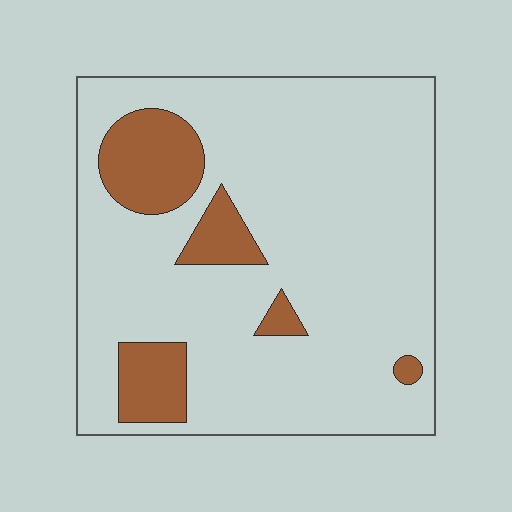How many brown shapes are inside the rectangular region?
5.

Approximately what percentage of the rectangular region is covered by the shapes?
Approximately 15%.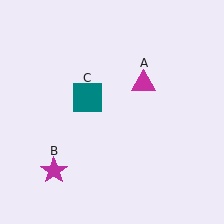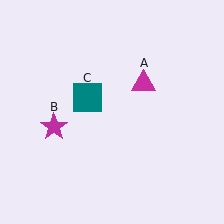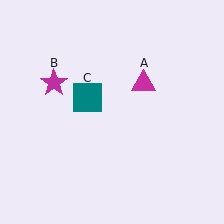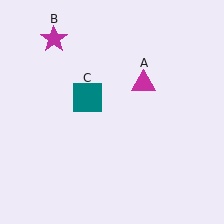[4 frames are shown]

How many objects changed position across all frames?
1 object changed position: magenta star (object B).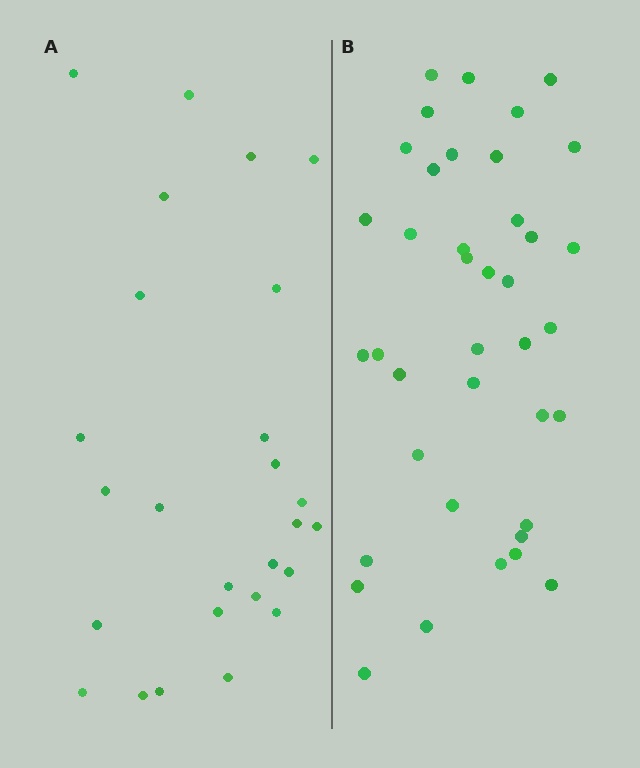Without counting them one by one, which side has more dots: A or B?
Region B (the right region) has more dots.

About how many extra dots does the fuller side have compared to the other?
Region B has approximately 15 more dots than region A.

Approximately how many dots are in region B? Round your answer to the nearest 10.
About 40 dots. (The exact count is 39, which rounds to 40.)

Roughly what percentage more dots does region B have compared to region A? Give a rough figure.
About 50% more.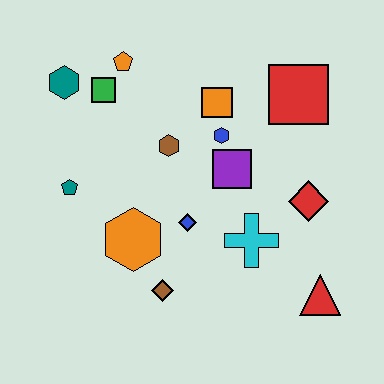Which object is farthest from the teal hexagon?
The red triangle is farthest from the teal hexagon.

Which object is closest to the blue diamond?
The orange hexagon is closest to the blue diamond.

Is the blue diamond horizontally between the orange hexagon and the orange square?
Yes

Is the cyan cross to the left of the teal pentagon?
No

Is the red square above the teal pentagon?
Yes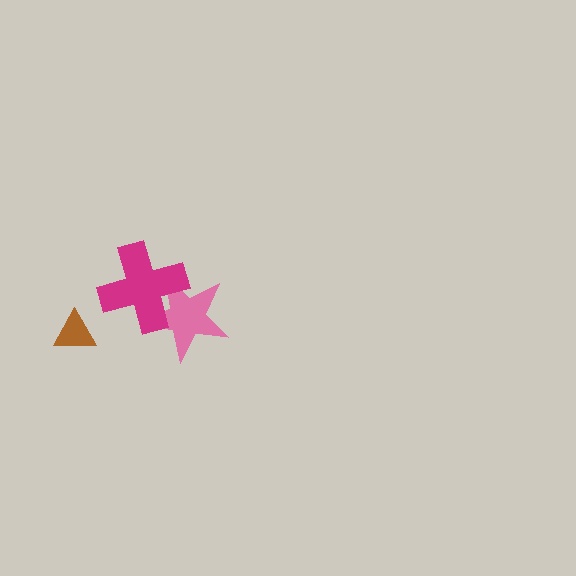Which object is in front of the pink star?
The magenta cross is in front of the pink star.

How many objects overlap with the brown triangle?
0 objects overlap with the brown triangle.